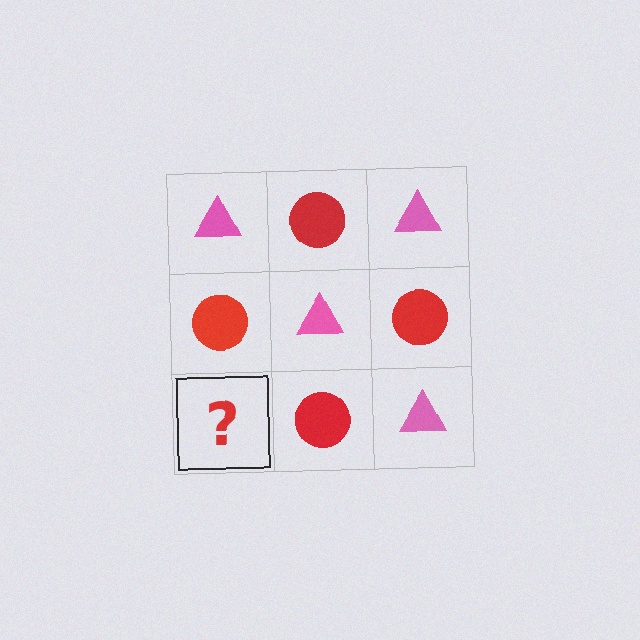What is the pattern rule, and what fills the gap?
The rule is that it alternates pink triangle and red circle in a checkerboard pattern. The gap should be filled with a pink triangle.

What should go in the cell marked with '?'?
The missing cell should contain a pink triangle.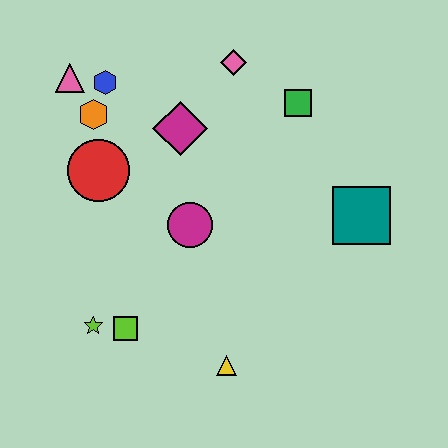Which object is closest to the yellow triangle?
The lime square is closest to the yellow triangle.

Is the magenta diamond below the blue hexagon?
Yes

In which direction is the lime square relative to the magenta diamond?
The lime square is below the magenta diamond.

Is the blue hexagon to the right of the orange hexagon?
Yes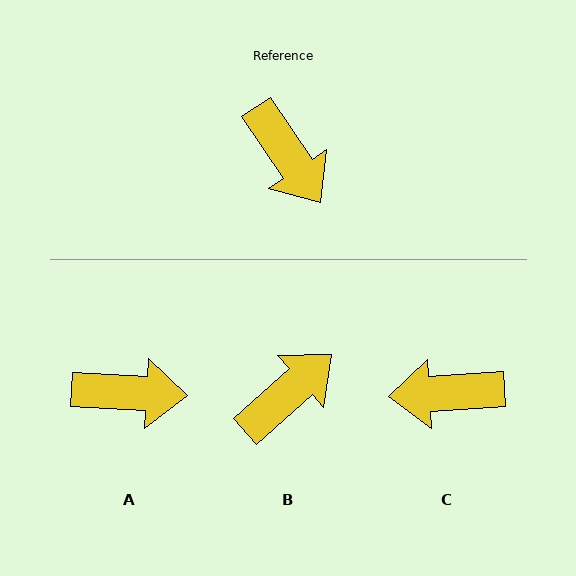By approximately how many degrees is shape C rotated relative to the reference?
Approximately 121 degrees clockwise.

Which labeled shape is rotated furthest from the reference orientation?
C, about 121 degrees away.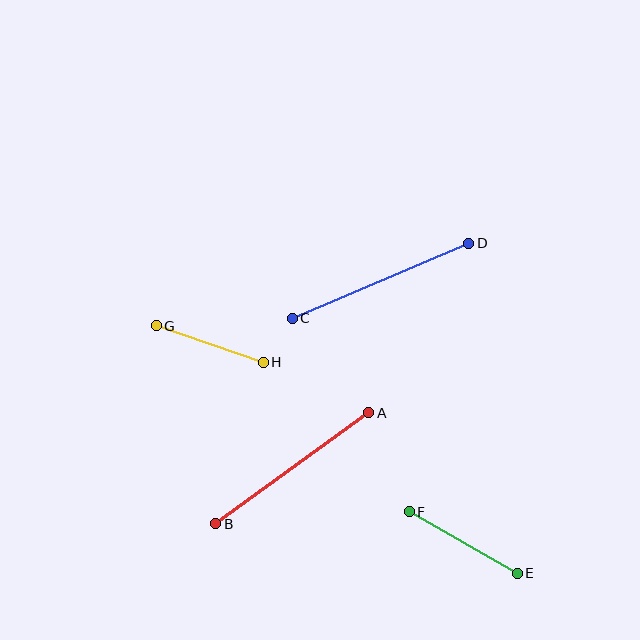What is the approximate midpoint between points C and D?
The midpoint is at approximately (380, 281) pixels.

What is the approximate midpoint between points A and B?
The midpoint is at approximately (292, 468) pixels.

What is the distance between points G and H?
The distance is approximately 113 pixels.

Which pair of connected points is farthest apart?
Points C and D are farthest apart.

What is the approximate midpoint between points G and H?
The midpoint is at approximately (210, 344) pixels.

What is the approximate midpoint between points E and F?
The midpoint is at approximately (463, 542) pixels.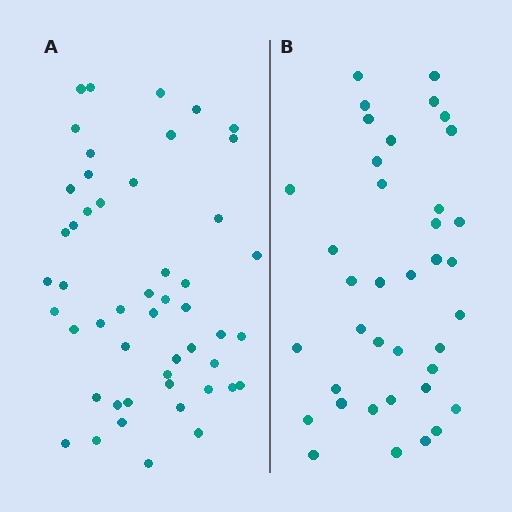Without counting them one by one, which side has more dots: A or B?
Region A (the left region) has more dots.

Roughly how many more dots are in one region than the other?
Region A has roughly 12 or so more dots than region B.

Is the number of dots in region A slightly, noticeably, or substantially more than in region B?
Region A has noticeably more, but not dramatically so. The ratio is roughly 1.3 to 1.